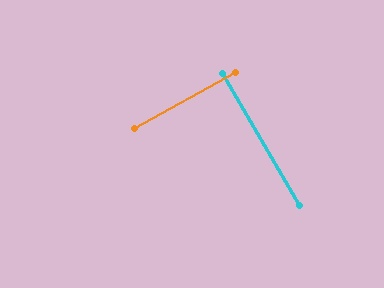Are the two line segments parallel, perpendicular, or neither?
Perpendicular — they meet at approximately 89°.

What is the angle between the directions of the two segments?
Approximately 89 degrees.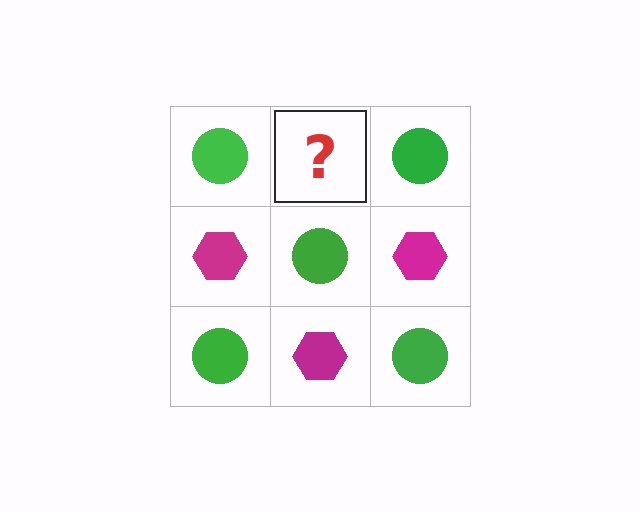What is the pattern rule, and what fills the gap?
The rule is that it alternates green circle and magenta hexagon in a checkerboard pattern. The gap should be filled with a magenta hexagon.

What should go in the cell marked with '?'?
The missing cell should contain a magenta hexagon.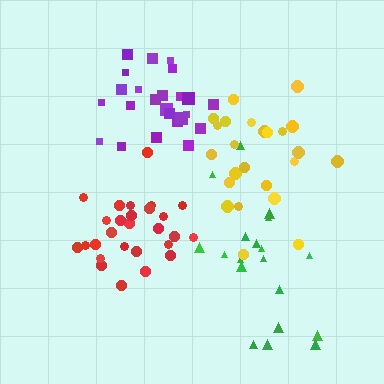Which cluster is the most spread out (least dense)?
Green.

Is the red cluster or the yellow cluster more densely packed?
Red.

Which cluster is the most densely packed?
Purple.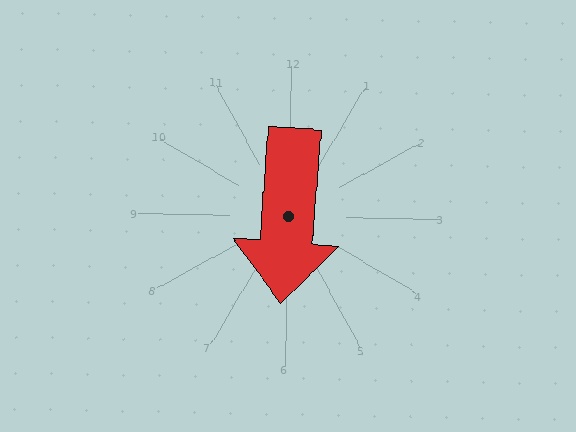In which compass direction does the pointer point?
South.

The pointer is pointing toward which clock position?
Roughly 6 o'clock.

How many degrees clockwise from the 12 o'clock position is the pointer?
Approximately 183 degrees.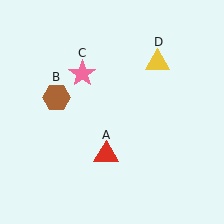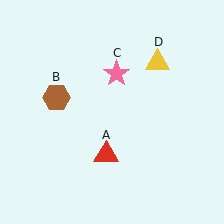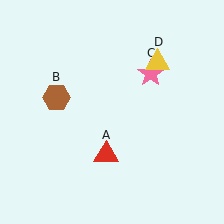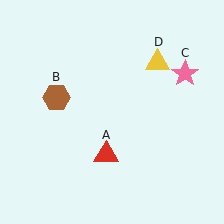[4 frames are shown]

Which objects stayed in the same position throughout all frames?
Red triangle (object A) and brown hexagon (object B) and yellow triangle (object D) remained stationary.